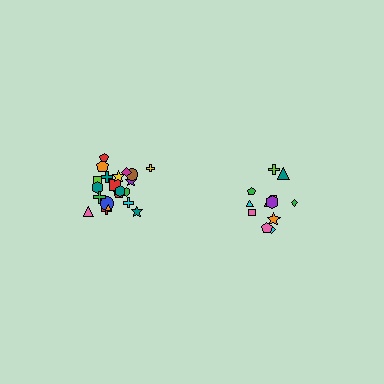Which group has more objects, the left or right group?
The left group.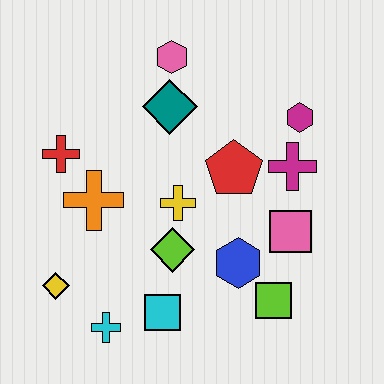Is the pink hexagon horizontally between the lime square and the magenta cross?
No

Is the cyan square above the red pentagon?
No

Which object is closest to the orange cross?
The red cross is closest to the orange cross.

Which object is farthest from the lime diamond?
The pink hexagon is farthest from the lime diamond.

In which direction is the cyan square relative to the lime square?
The cyan square is to the left of the lime square.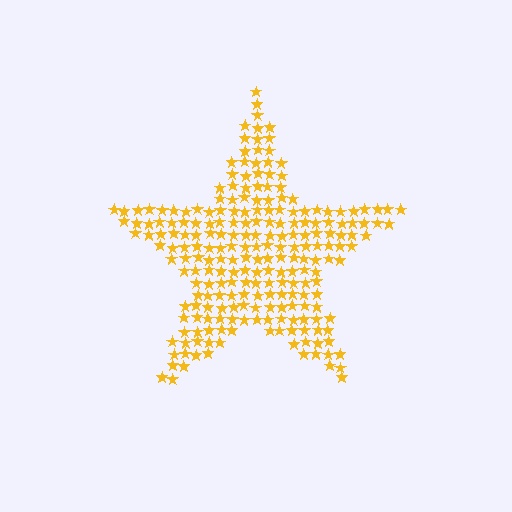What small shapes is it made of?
It is made of small stars.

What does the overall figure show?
The overall figure shows a star.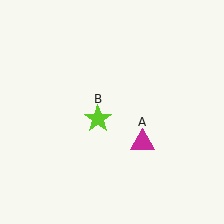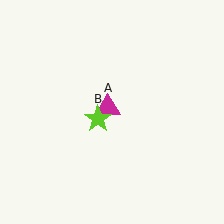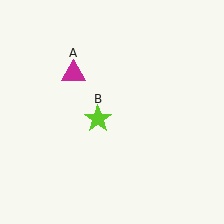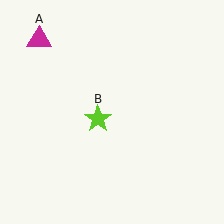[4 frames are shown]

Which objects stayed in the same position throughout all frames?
Lime star (object B) remained stationary.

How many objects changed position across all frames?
1 object changed position: magenta triangle (object A).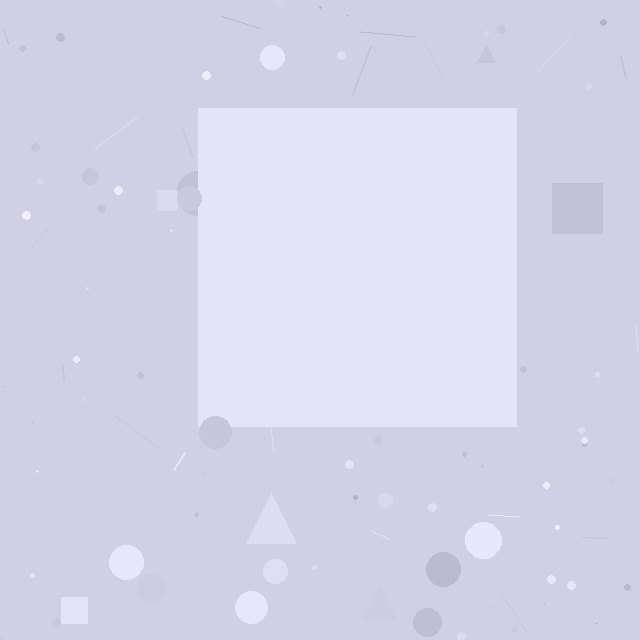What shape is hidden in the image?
A square is hidden in the image.